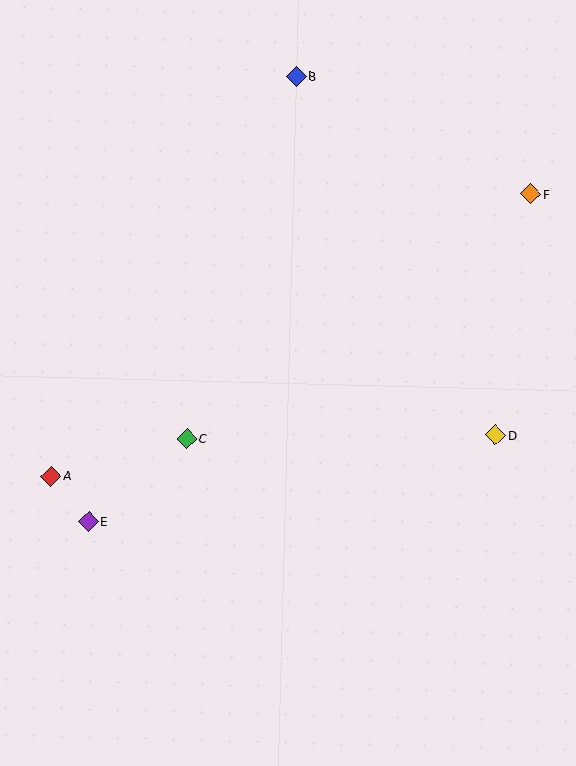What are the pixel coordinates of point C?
Point C is at (187, 439).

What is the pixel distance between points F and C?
The distance between F and C is 422 pixels.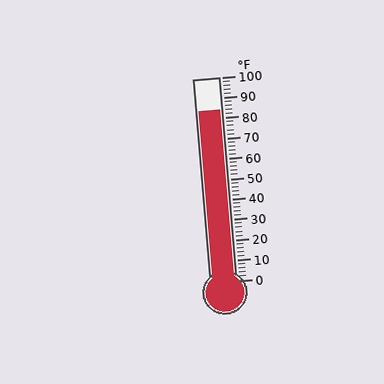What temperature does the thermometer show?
The thermometer shows approximately 84°F.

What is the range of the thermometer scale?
The thermometer scale ranges from 0°F to 100°F.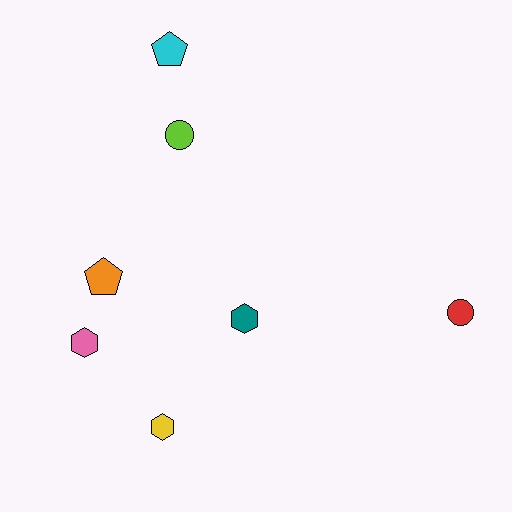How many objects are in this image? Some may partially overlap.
There are 7 objects.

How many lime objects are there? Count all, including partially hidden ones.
There is 1 lime object.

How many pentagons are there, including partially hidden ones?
There are 2 pentagons.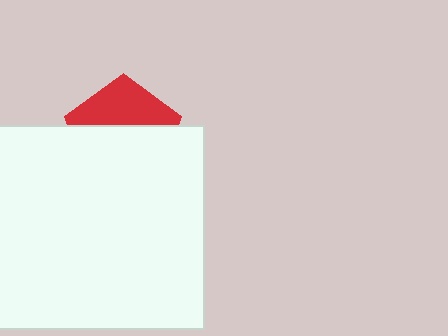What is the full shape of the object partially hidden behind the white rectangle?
The partially hidden object is a red pentagon.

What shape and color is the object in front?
The object in front is a white rectangle.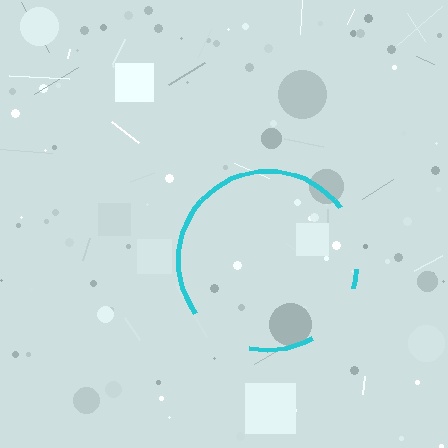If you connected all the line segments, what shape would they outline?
They would outline a circle.